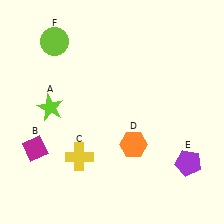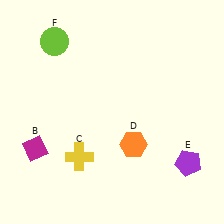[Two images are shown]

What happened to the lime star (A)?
The lime star (A) was removed in Image 2. It was in the top-left area of Image 1.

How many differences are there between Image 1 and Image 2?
There is 1 difference between the two images.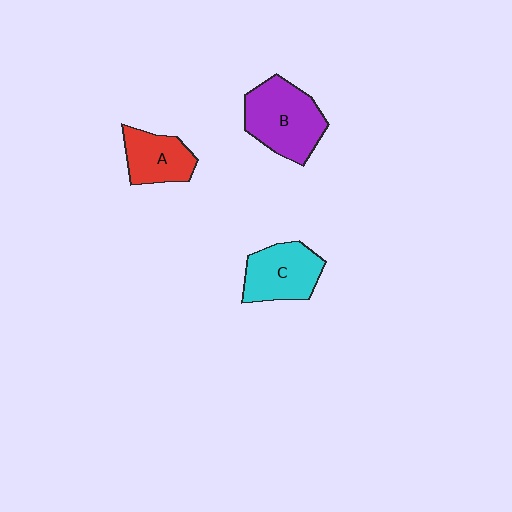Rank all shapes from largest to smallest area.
From largest to smallest: B (purple), C (cyan), A (red).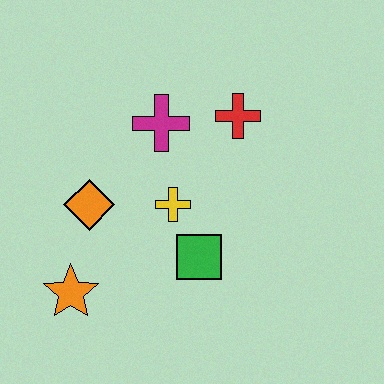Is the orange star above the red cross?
No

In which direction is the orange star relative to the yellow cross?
The orange star is to the left of the yellow cross.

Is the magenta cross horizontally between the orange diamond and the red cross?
Yes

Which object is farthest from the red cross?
The orange star is farthest from the red cross.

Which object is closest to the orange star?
The orange diamond is closest to the orange star.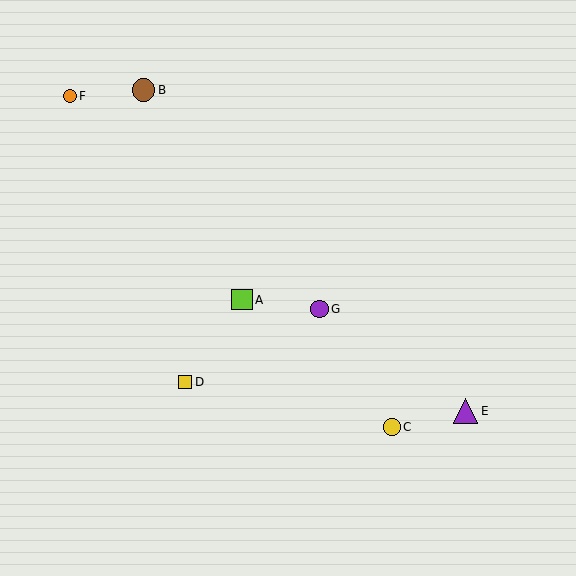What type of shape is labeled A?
Shape A is a lime square.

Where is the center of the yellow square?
The center of the yellow square is at (185, 382).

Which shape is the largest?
The purple triangle (labeled E) is the largest.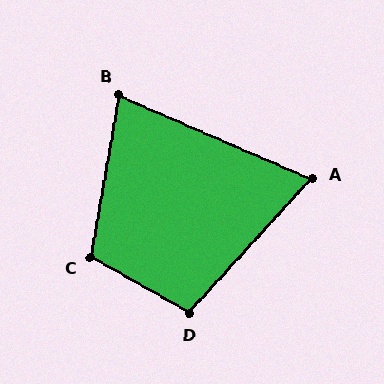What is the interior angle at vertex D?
Approximately 103 degrees (obtuse).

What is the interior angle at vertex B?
Approximately 77 degrees (acute).